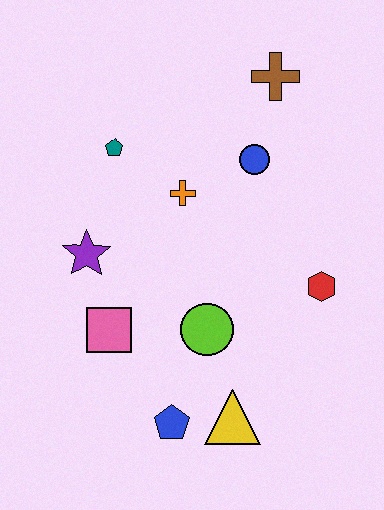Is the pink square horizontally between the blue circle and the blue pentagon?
No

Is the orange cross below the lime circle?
No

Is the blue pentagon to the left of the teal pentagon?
No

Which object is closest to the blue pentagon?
The yellow triangle is closest to the blue pentagon.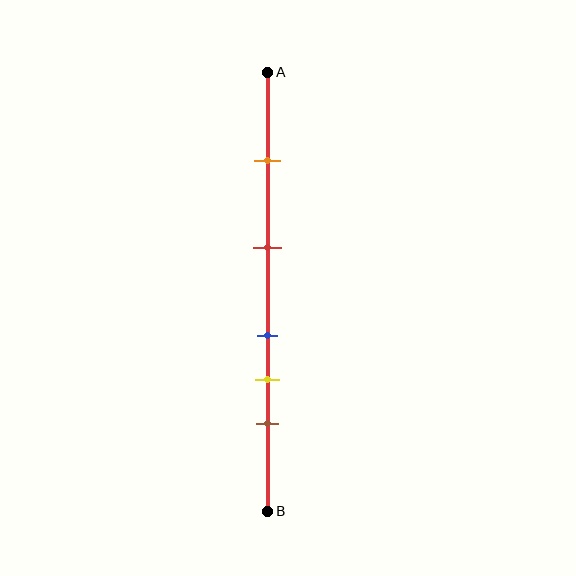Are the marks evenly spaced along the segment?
No, the marks are not evenly spaced.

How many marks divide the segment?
There are 5 marks dividing the segment.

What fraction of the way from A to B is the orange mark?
The orange mark is approximately 20% (0.2) of the way from A to B.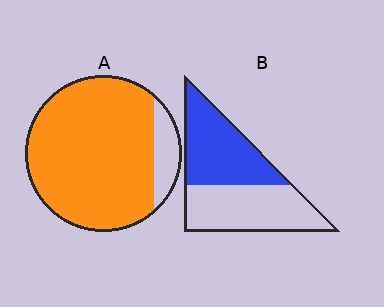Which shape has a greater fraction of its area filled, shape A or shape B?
Shape A.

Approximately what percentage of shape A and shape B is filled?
A is approximately 90% and B is approximately 50%.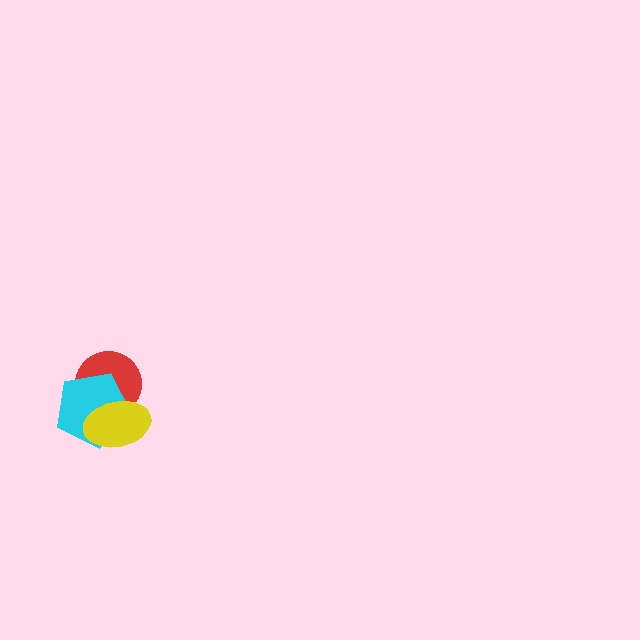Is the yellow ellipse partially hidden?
No, no other shape covers it.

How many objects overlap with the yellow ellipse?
2 objects overlap with the yellow ellipse.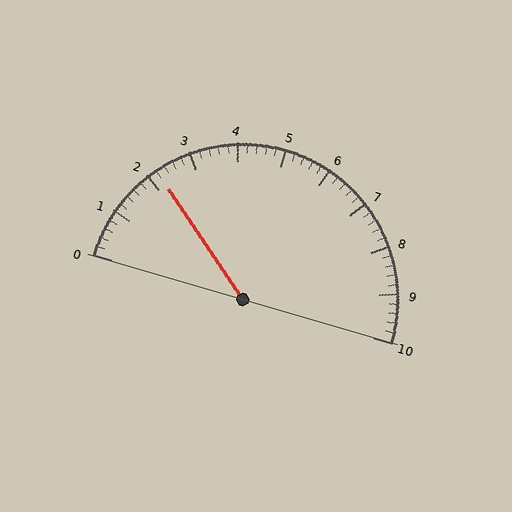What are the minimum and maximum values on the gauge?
The gauge ranges from 0 to 10.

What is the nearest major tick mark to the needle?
The nearest major tick mark is 2.